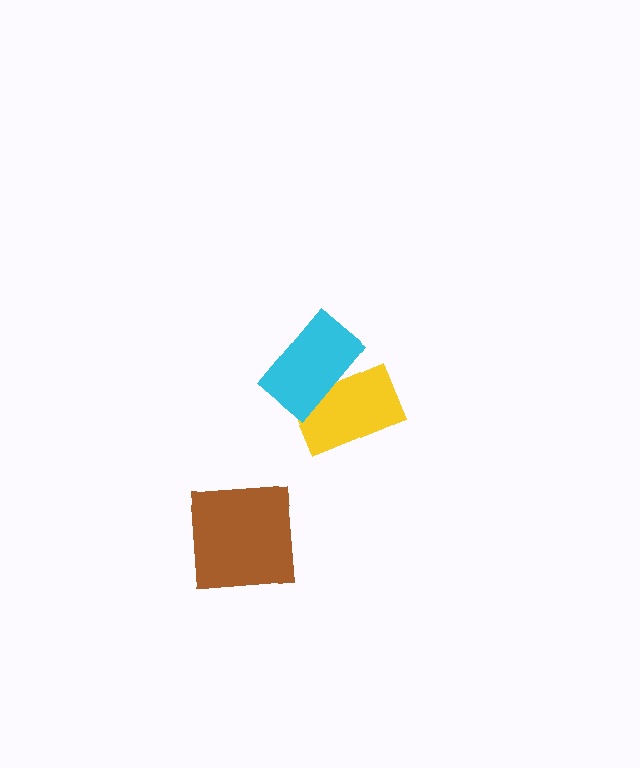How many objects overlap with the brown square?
0 objects overlap with the brown square.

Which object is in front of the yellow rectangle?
The cyan rectangle is in front of the yellow rectangle.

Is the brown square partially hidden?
No, no other shape covers it.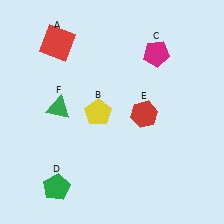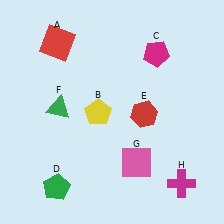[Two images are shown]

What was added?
A pink square (G), a magenta cross (H) were added in Image 2.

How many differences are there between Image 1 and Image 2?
There are 2 differences between the two images.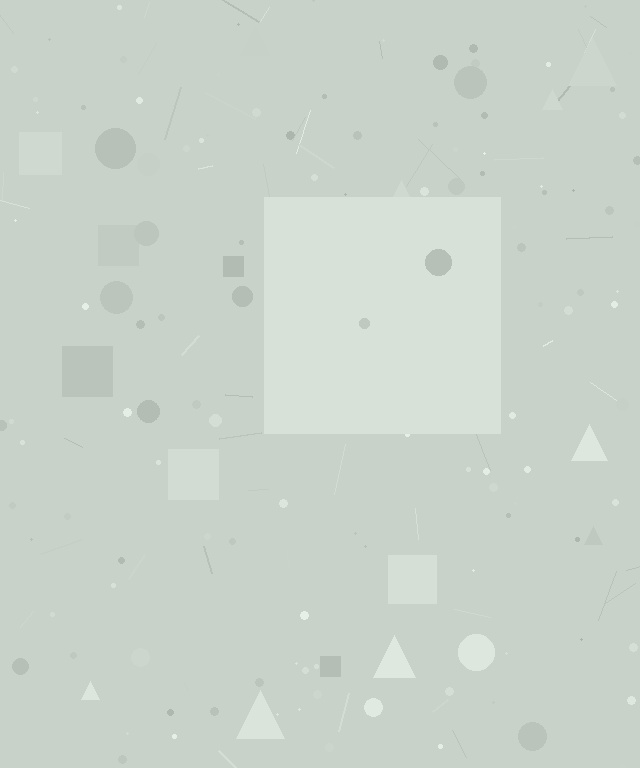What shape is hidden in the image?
A square is hidden in the image.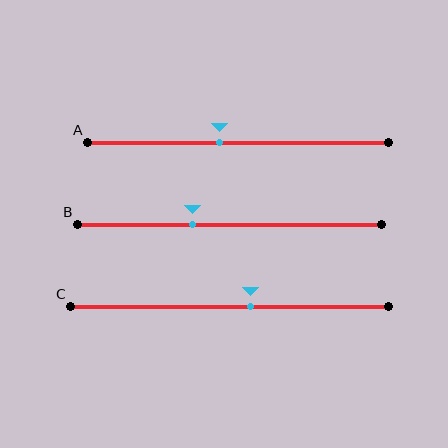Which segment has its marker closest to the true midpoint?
Segment A has its marker closest to the true midpoint.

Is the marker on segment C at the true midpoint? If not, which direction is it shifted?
No, the marker on segment C is shifted to the right by about 7% of the segment length.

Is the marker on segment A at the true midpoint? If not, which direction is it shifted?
No, the marker on segment A is shifted to the left by about 6% of the segment length.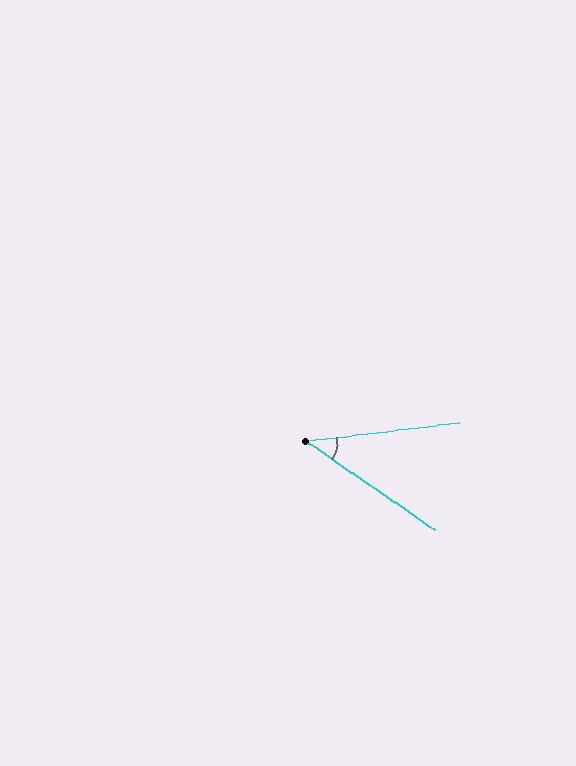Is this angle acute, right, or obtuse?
It is acute.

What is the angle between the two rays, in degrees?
Approximately 41 degrees.